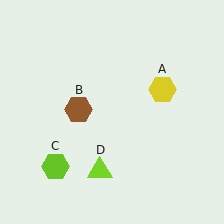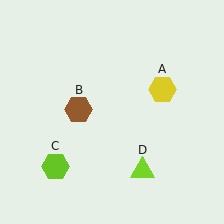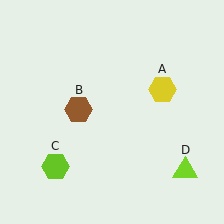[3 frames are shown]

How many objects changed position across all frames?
1 object changed position: lime triangle (object D).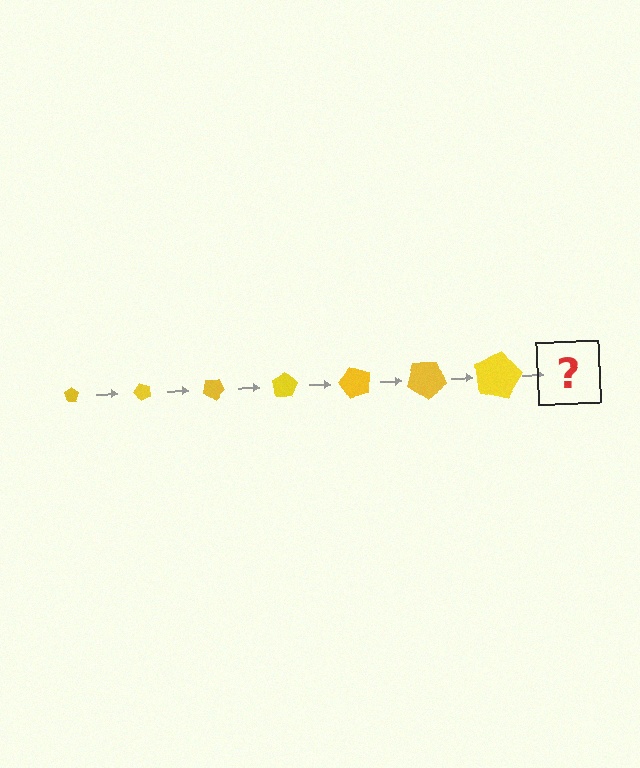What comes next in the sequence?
The next element should be a pentagon, larger than the previous one and rotated 350 degrees from the start.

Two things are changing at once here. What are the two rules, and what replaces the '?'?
The two rules are that the pentagon grows larger each step and it rotates 50 degrees each step. The '?' should be a pentagon, larger than the previous one and rotated 350 degrees from the start.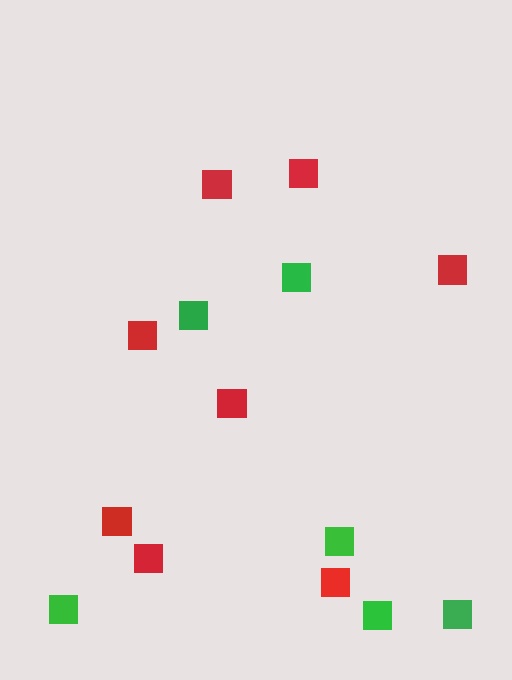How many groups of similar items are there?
There are 2 groups: one group of green squares (6) and one group of red squares (8).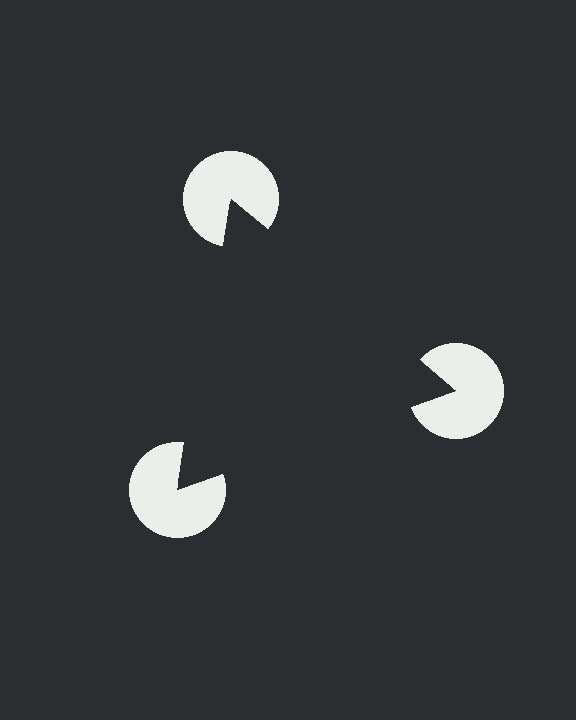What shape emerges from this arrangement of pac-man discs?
An illusory triangle — its edges are inferred from the aligned wedge cuts in the pac-man discs, not physically drawn.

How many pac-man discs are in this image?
There are 3 — one at each vertex of the illusory triangle.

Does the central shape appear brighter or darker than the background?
It typically appears slightly darker than the background, even though no actual brightness change is drawn.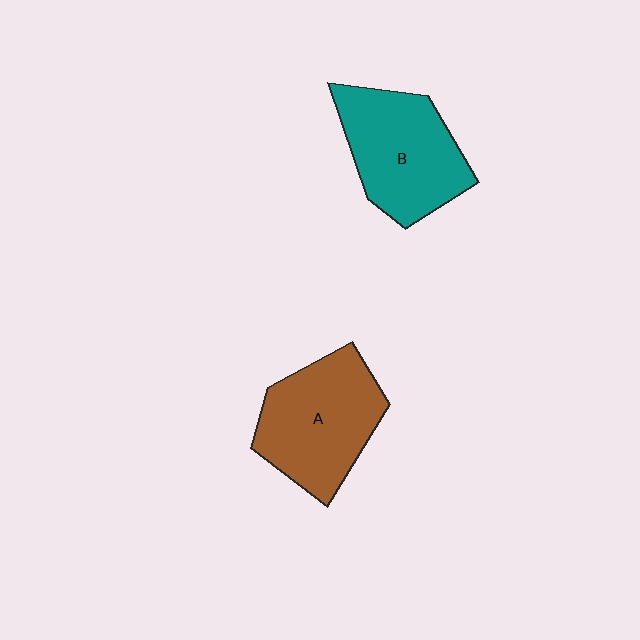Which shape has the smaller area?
Shape B (teal).